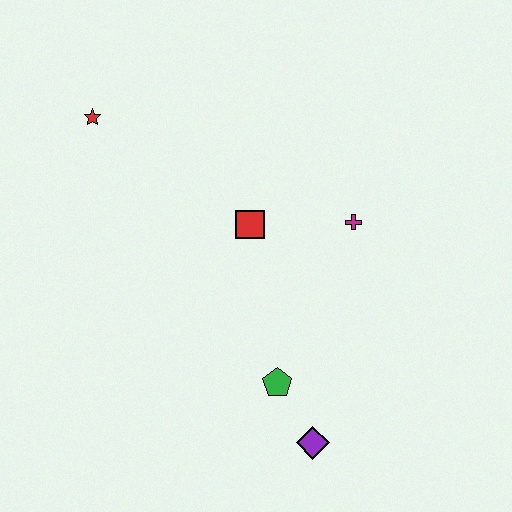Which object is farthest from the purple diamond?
The red star is farthest from the purple diamond.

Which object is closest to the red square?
The magenta cross is closest to the red square.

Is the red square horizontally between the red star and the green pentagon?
Yes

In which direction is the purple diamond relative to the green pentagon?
The purple diamond is below the green pentagon.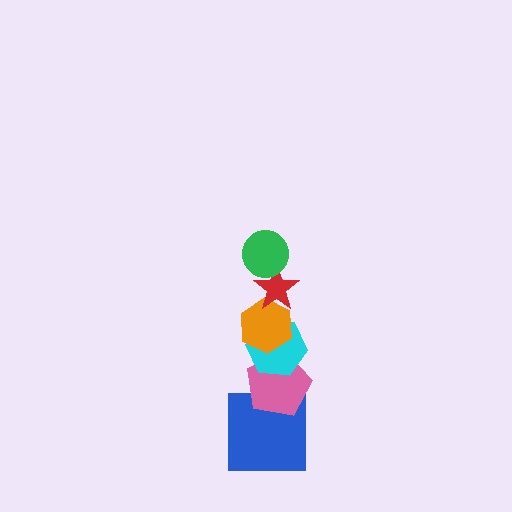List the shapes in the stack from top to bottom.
From top to bottom: the green circle, the red star, the orange hexagon, the cyan hexagon, the pink pentagon, the blue square.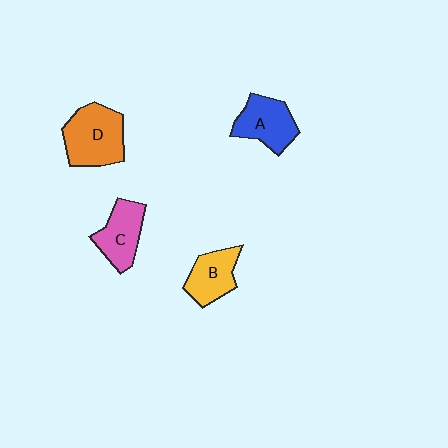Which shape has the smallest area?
Shape B (yellow).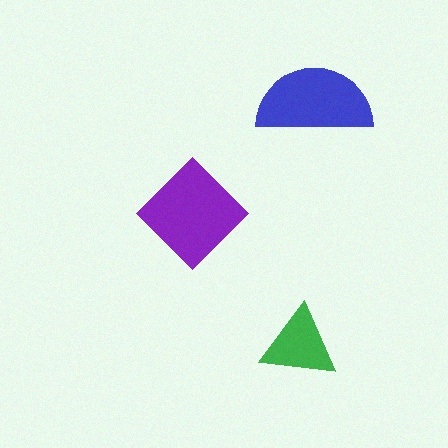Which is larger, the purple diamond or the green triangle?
The purple diamond.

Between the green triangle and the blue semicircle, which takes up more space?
The blue semicircle.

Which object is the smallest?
The green triangle.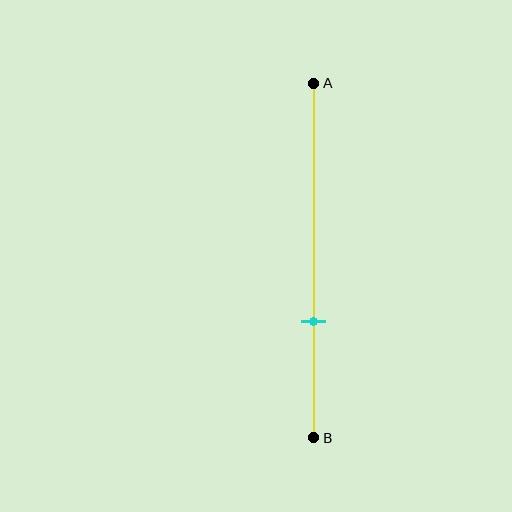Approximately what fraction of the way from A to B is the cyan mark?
The cyan mark is approximately 65% of the way from A to B.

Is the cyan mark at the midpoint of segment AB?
No, the mark is at about 65% from A, not at the 50% midpoint.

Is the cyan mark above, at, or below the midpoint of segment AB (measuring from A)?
The cyan mark is below the midpoint of segment AB.